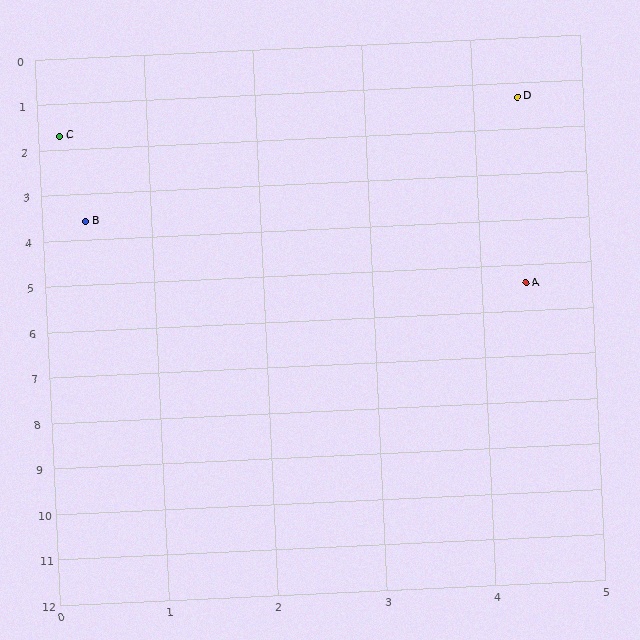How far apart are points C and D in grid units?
Points C and D are about 4.2 grid units apart.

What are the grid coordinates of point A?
Point A is at approximately (4.4, 5.4).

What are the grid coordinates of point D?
Point D is at approximately (4.4, 1.3).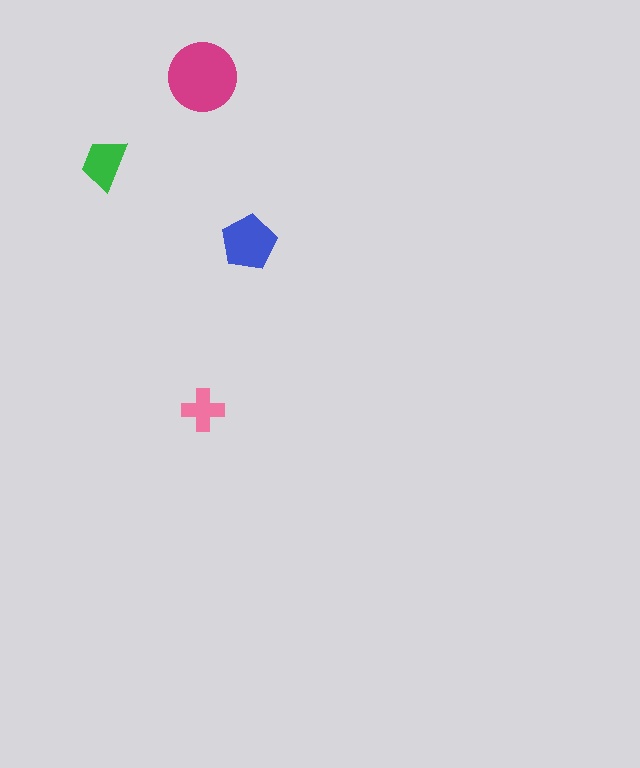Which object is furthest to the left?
The green trapezoid is leftmost.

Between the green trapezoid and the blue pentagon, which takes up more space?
The blue pentagon.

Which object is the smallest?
The pink cross.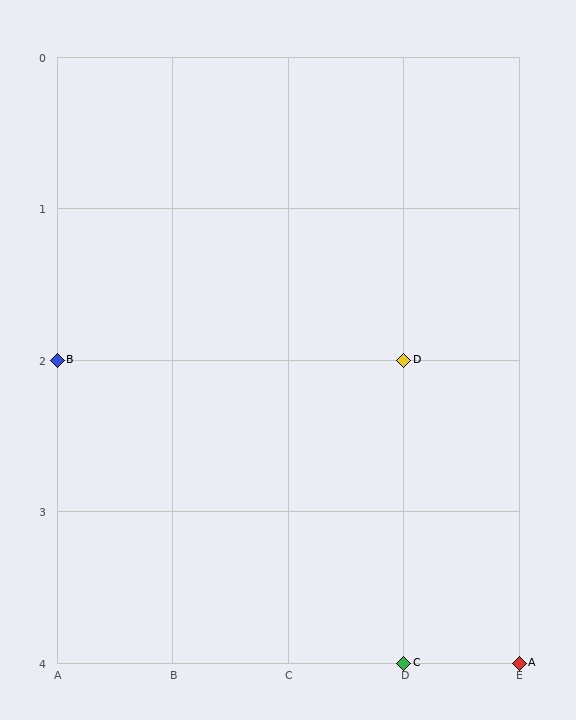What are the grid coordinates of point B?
Point B is at grid coordinates (A, 2).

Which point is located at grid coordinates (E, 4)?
Point A is at (E, 4).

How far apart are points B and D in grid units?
Points B and D are 3 columns apart.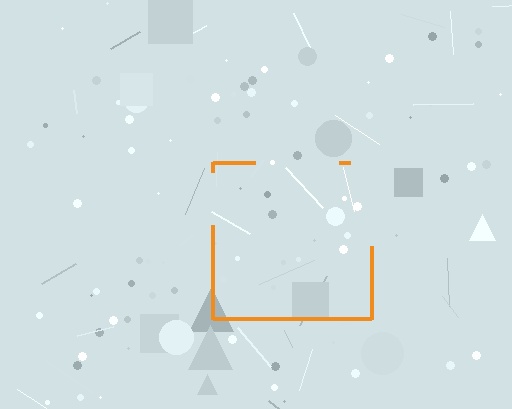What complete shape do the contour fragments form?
The contour fragments form a square.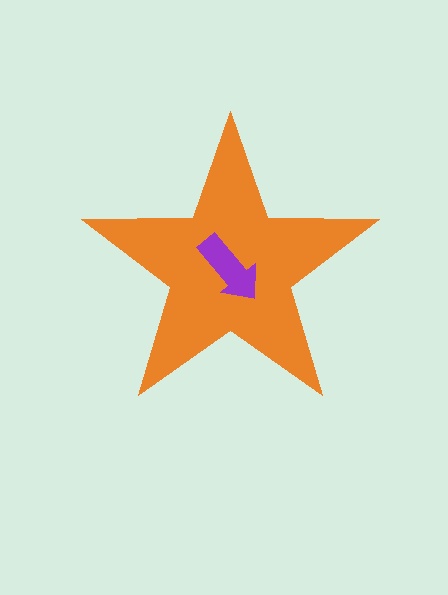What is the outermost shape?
The orange star.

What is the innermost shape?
The purple arrow.